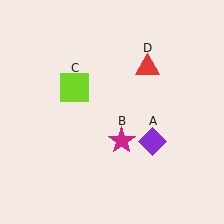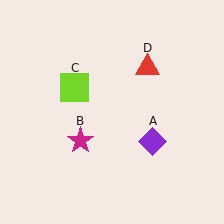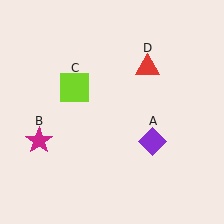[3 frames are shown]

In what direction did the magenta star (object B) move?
The magenta star (object B) moved left.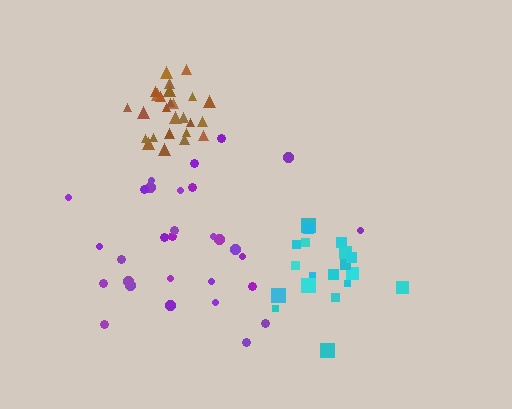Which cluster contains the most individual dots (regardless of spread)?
Purple (30).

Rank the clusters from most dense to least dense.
brown, cyan, purple.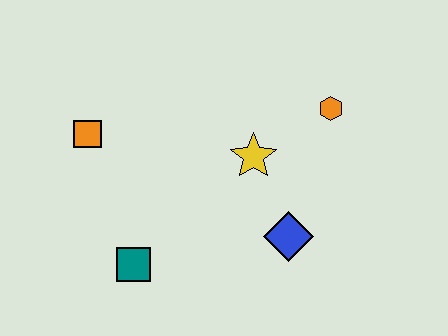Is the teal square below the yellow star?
Yes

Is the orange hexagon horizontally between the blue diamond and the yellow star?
No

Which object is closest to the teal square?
The orange square is closest to the teal square.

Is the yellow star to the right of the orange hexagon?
No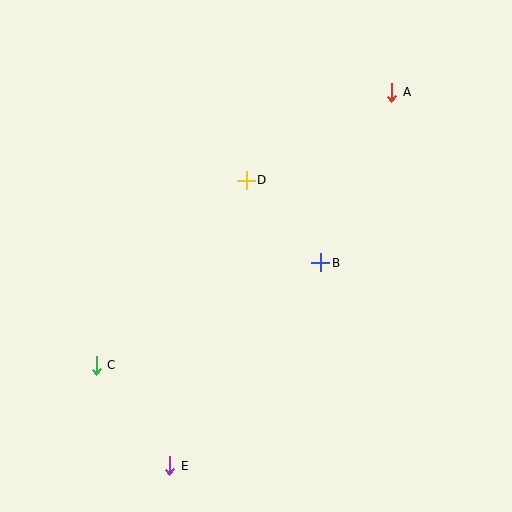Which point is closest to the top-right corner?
Point A is closest to the top-right corner.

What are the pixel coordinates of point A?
Point A is at (392, 92).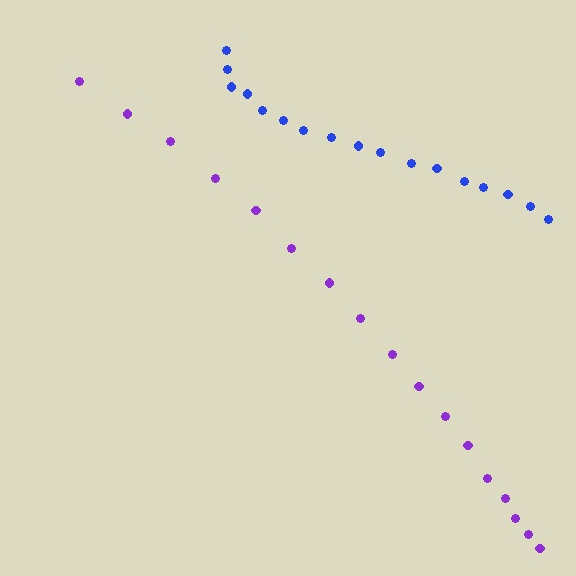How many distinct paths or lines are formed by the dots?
There are 2 distinct paths.